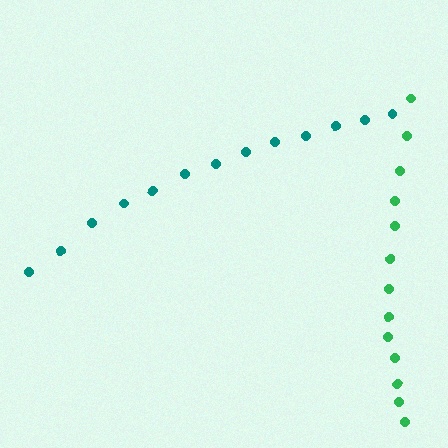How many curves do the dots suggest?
There are 2 distinct paths.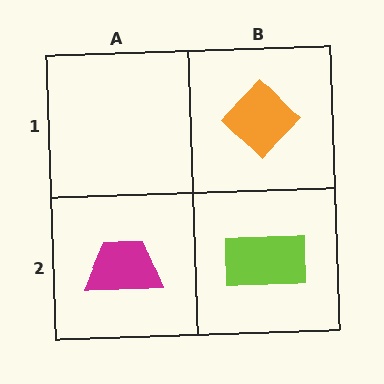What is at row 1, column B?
An orange diamond.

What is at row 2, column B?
A lime rectangle.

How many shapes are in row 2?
2 shapes.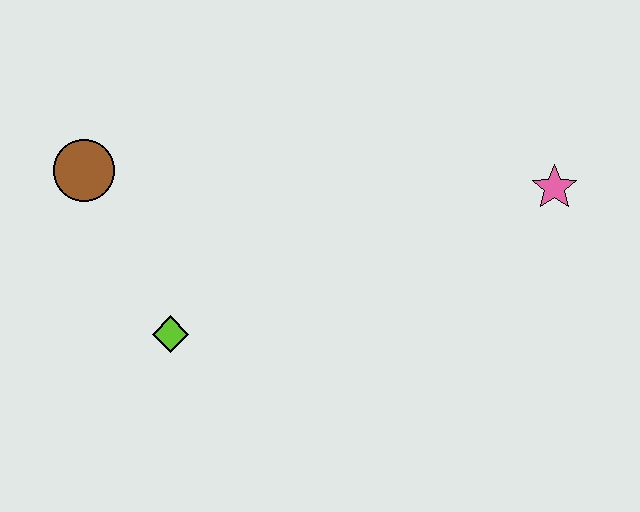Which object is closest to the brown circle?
The lime diamond is closest to the brown circle.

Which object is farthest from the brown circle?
The pink star is farthest from the brown circle.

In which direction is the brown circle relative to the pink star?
The brown circle is to the left of the pink star.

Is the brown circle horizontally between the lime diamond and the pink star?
No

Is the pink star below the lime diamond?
No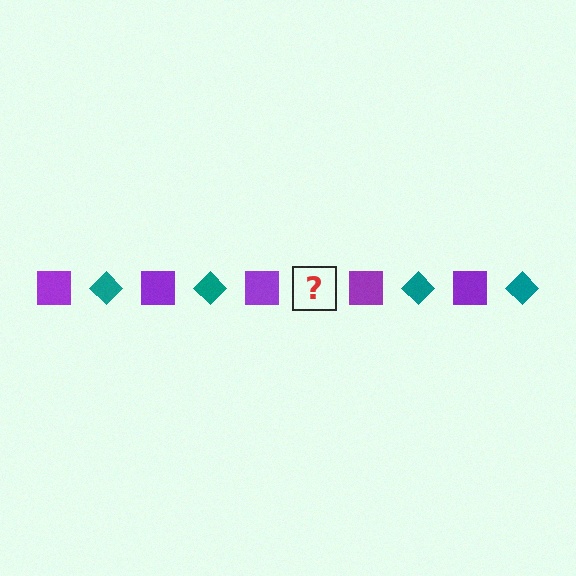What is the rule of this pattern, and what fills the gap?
The rule is that the pattern alternates between purple square and teal diamond. The gap should be filled with a teal diamond.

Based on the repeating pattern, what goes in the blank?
The blank should be a teal diamond.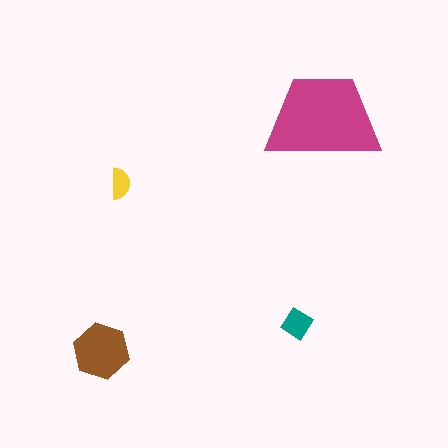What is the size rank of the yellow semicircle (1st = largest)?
4th.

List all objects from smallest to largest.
The yellow semicircle, the teal diamond, the brown hexagon, the magenta trapezoid.